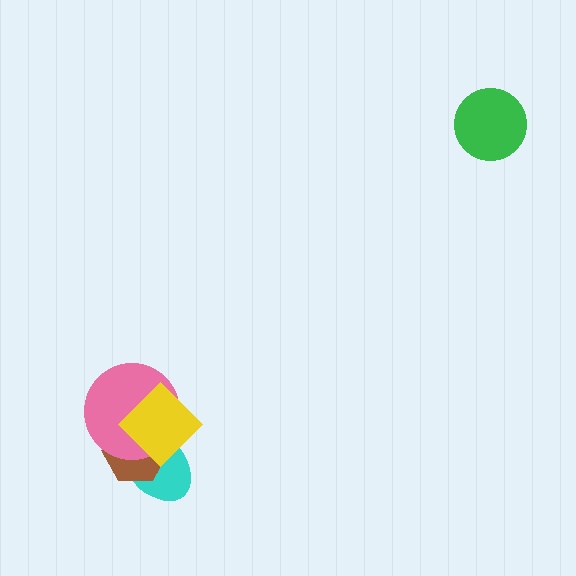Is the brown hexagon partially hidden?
Yes, it is partially covered by another shape.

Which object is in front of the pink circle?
The yellow diamond is in front of the pink circle.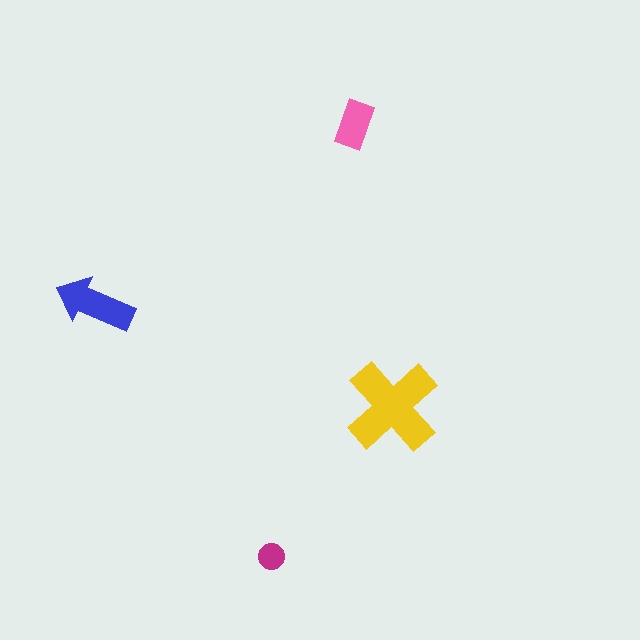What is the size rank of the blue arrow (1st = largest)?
2nd.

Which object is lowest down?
The magenta circle is bottommost.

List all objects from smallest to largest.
The magenta circle, the pink rectangle, the blue arrow, the yellow cross.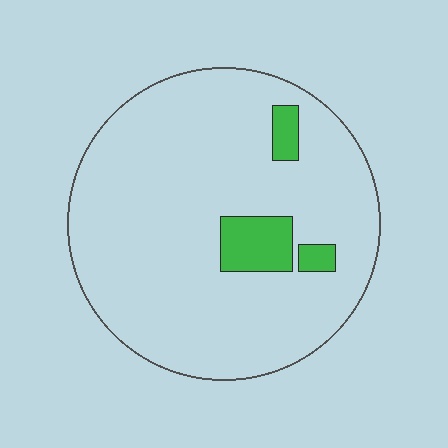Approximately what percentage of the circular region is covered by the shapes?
Approximately 10%.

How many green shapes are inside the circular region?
3.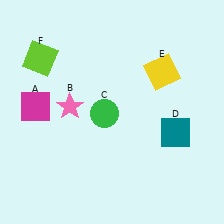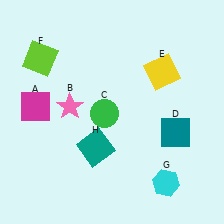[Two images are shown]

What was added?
A cyan hexagon (G), a teal square (H) were added in Image 2.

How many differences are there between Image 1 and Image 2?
There are 2 differences between the two images.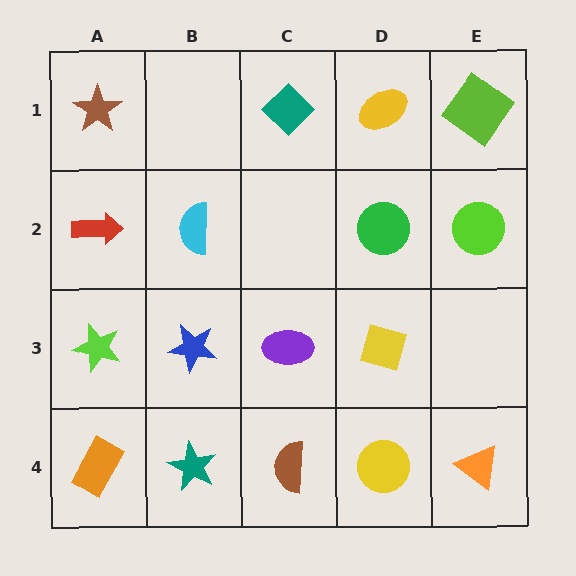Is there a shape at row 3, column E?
No, that cell is empty.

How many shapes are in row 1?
4 shapes.